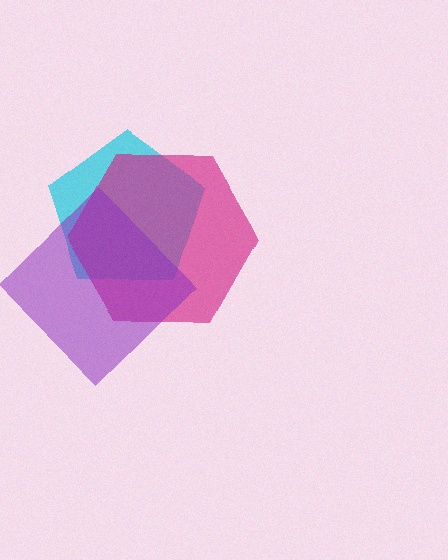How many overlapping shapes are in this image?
There are 3 overlapping shapes in the image.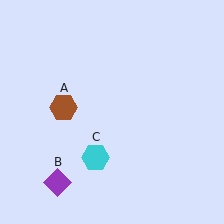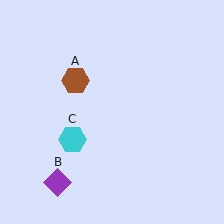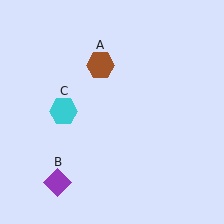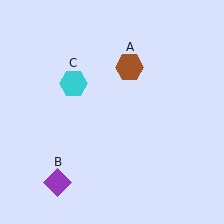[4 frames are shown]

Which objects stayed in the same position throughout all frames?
Purple diamond (object B) remained stationary.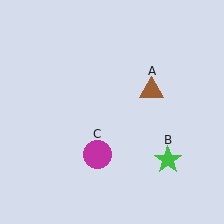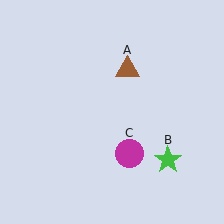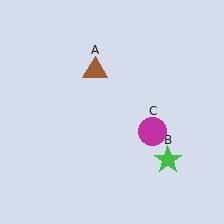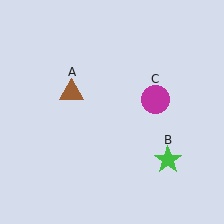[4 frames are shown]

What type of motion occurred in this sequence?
The brown triangle (object A), magenta circle (object C) rotated counterclockwise around the center of the scene.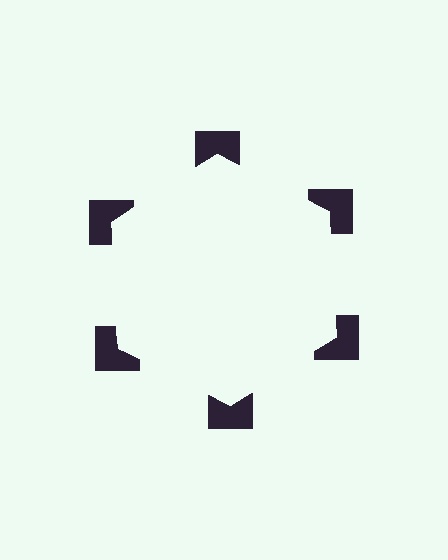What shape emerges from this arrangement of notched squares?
An illusory hexagon — its edges are inferred from the aligned wedge cuts in the notched squares, not physically drawn.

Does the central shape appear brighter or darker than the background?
It typically appears slightly brighter than the background, even though no actual brightness change is drawn.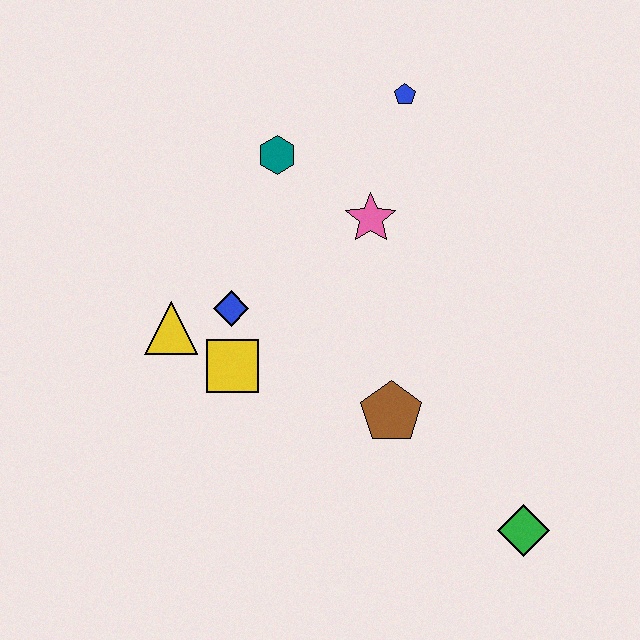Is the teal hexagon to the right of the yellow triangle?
Yes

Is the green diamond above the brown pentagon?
No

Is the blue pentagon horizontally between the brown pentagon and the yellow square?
No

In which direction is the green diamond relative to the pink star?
The green diamond is below the pink star.